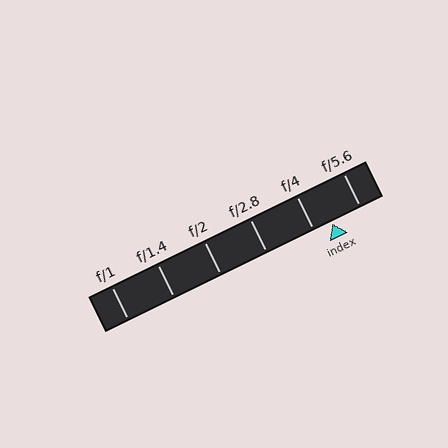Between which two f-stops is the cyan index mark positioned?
The index mark is between f/4 and f/5.6.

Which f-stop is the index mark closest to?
The index mark is closest to f/4.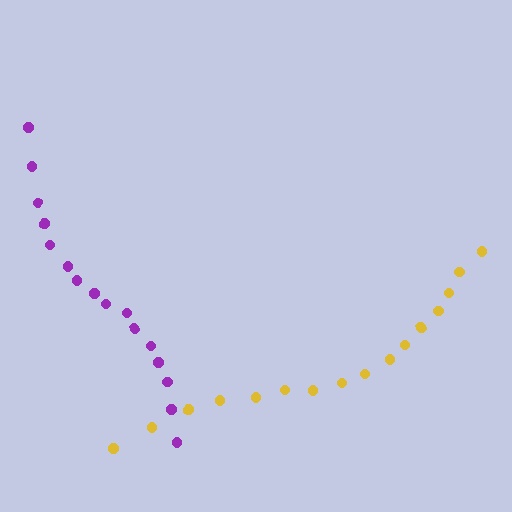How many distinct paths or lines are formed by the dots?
There are 2 distinct paths.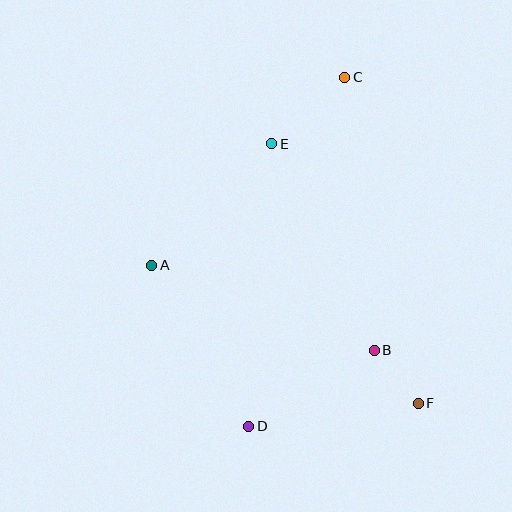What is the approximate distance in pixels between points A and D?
The distance between A and D is approximately 188 pixels.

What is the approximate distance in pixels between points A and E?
The distance between A and E is approximately 171 pixels.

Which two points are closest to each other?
Points B and F are closest to each other.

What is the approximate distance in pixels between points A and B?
The distance between A and B is approximately 238 pixels.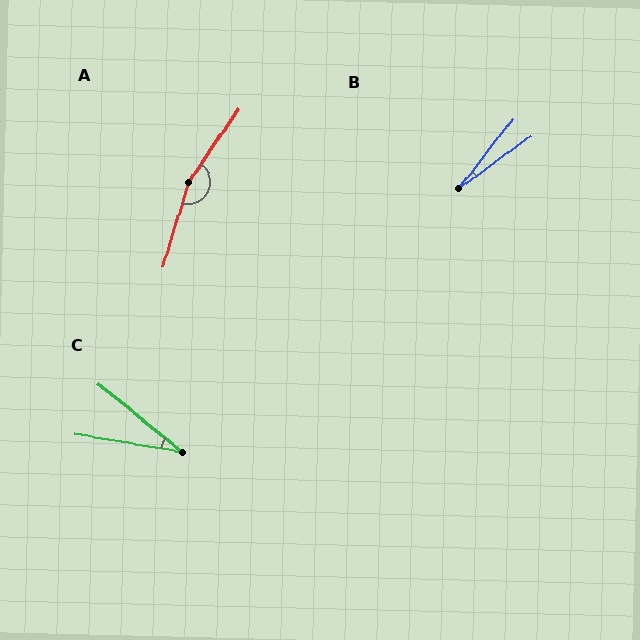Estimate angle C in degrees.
Approximately 30 degrees.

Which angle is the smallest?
B, at approximately 16 degrees.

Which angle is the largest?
A, at approximately 162 degrees.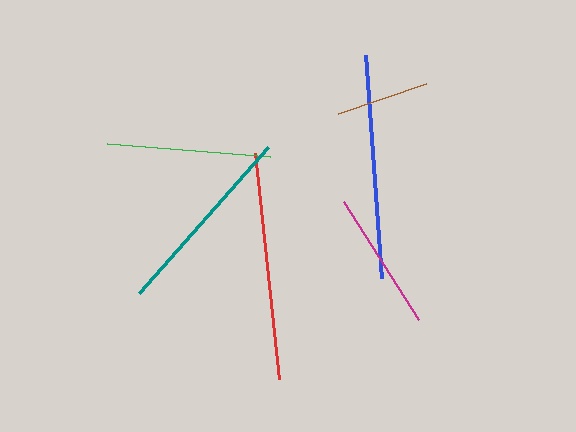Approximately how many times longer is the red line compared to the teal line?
The red line is approximately 1.2 times the length of the teal line.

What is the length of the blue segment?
The blue segment is approximately 223 pixels long.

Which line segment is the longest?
The red line is the longest at approximately 227 pixels.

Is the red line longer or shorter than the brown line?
The red line is longer than the brown line.